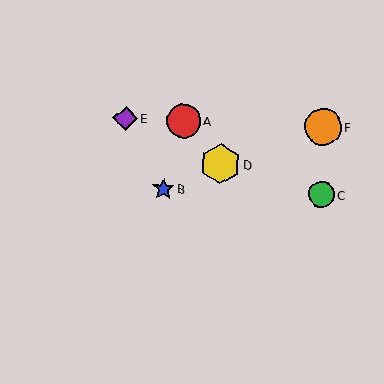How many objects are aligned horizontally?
3 objects (A, E, F) are aligned horizontally.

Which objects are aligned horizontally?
Objects A, E, F are aligned horizontally.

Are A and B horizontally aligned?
No, A is at y≈121 and B is at y≈189.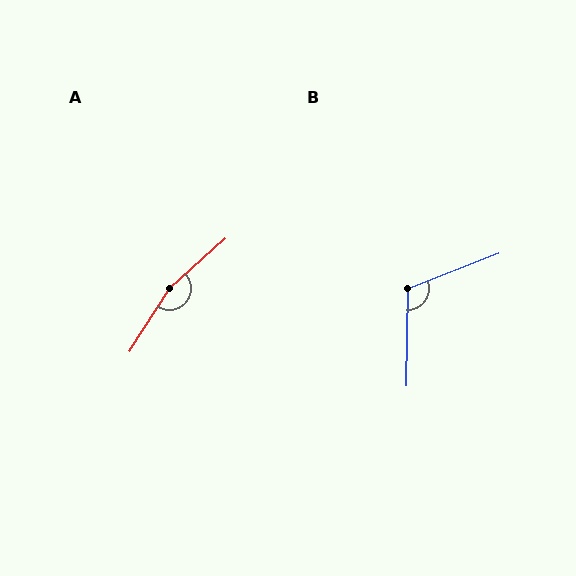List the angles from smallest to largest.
B (112°), A (165°).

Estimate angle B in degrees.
Approximately 112 degrees.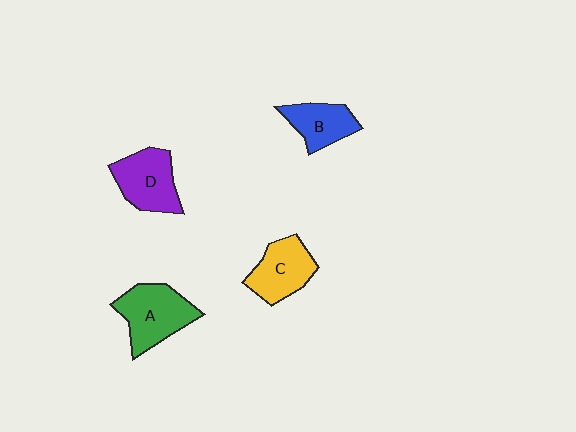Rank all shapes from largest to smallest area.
From largest to smallest: A (green), D (purple), C (yellow), B (blue).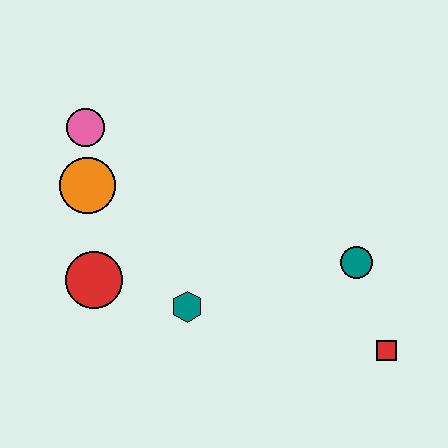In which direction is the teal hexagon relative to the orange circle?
The teal hexagon is below the orange circle.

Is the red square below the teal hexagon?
Yes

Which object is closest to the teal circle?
The red square is closest to the teal circle.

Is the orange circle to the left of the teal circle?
Yes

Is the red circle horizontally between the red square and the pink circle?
Yes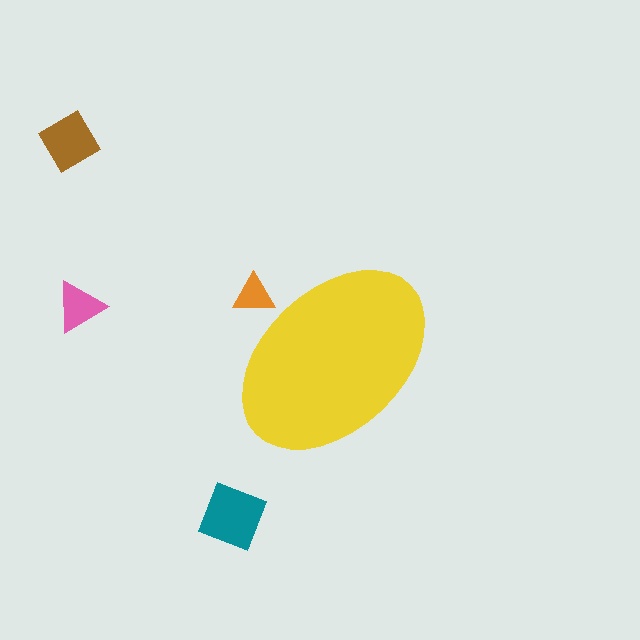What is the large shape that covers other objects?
A yellow ellipse.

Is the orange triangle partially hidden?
Yes, the orange triangle is partially hidden behind the yellow ellipse.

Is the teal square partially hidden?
No, the teal square is fully visible.